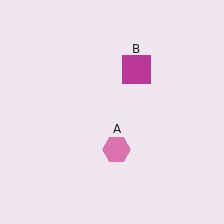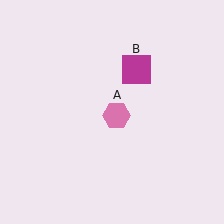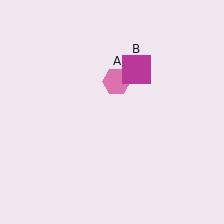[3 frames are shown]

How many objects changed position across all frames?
1 object changed position: pink hexagon (object A).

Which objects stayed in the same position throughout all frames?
Magenta square (object B) remained stationary.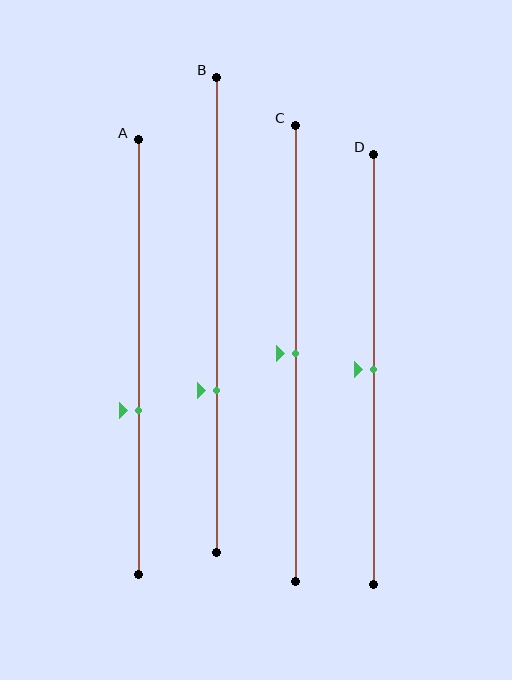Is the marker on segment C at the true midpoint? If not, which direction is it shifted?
Yes, the marker on segment C is at the true midpoint.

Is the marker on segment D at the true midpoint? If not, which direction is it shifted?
Yes, the marker on segment D is at the true midpoint.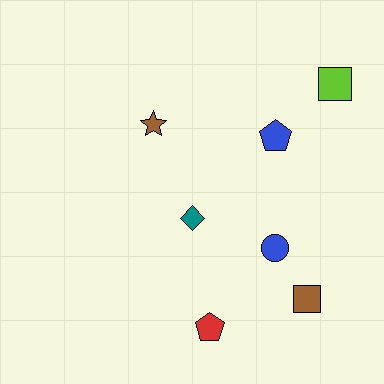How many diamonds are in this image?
There is 1 diamond.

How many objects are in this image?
There are 7 objects.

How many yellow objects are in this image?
There are no yellow objects.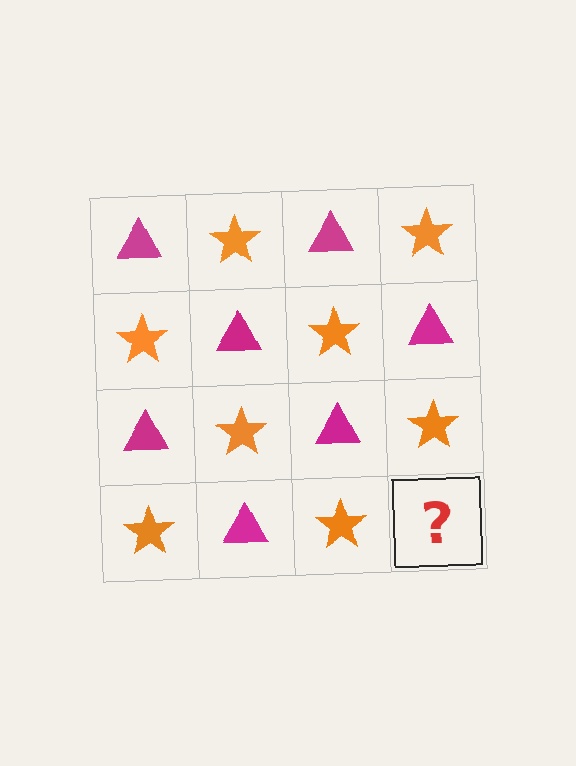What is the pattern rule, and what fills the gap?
The rule is that it alternates magenta triangle and orange star in a checkerboard pattern. The gap should be filled with a magenta triangle.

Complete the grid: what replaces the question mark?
The question mark should be replaced with a magenta triangle.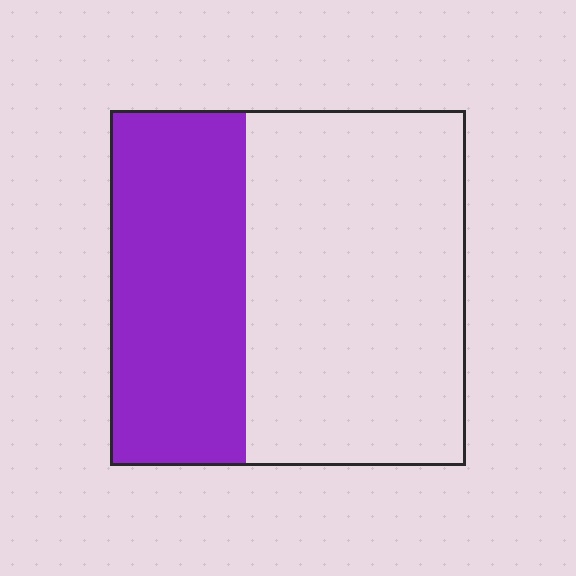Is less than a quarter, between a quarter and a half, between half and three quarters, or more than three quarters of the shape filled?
Between a quarter and a half.